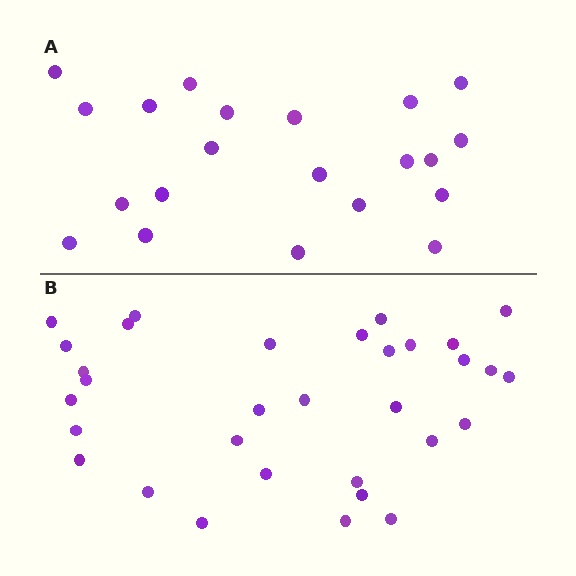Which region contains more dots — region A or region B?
Region B (the bottom region) has more dots.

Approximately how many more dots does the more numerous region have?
Region B has roughly 12 or so more dots than region A.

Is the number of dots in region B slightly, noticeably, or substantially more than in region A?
Region B has substantially more. The ratio is roughly 1.5 to 1.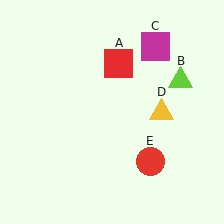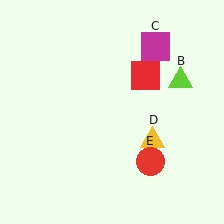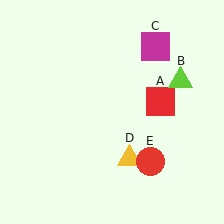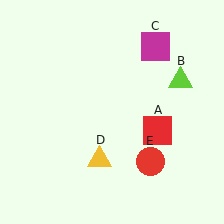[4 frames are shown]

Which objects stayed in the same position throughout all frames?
Lime triangle (object B) and magenta square (object C) and red circle (object E) remained stationary.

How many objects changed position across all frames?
2 objects changed position: red square (object A), yellow triangle (object D).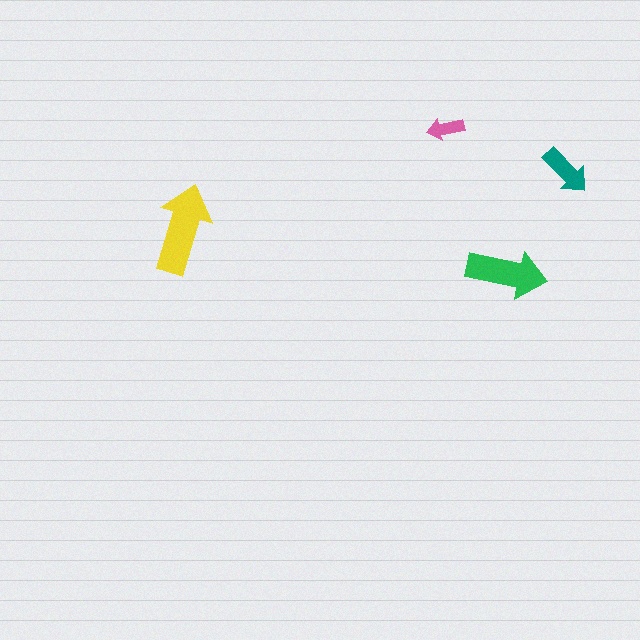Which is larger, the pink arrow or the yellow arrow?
The yellow one.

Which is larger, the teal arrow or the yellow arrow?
The yellow one.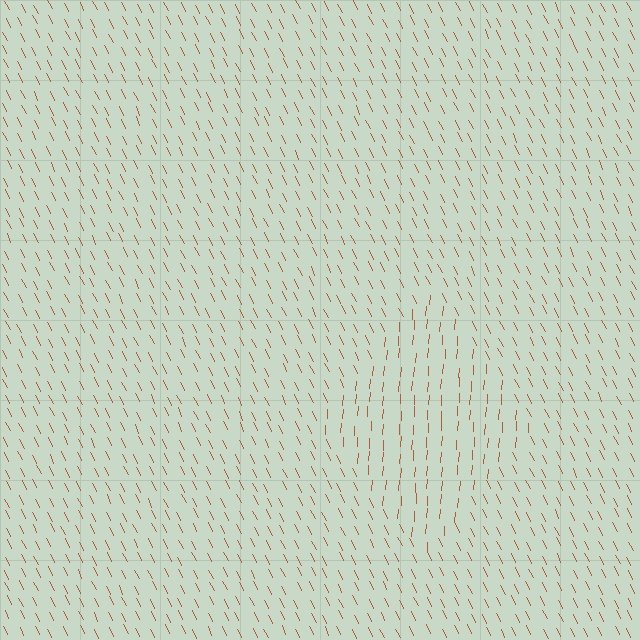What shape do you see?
I see a diamond.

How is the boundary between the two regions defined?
The boundary is defined purely by a change in line orientation (approximately 30 degrees difference). All lines are the same color and thickness.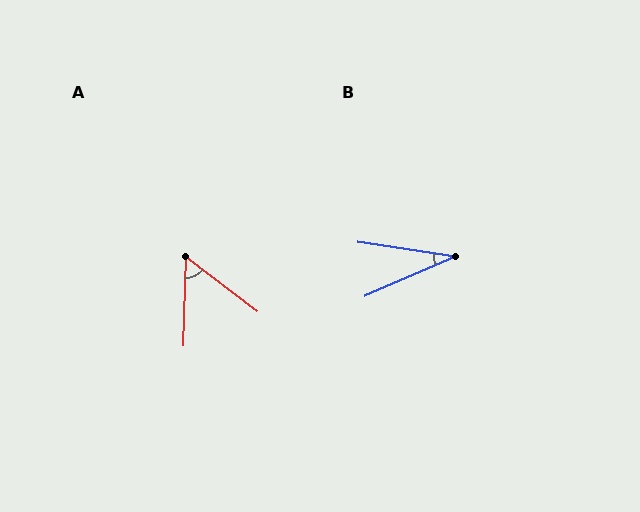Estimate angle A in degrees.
Approximately 54 degrees.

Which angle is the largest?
A, at approximately 54 degrees.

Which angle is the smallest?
B, at approximately 32 degrees.